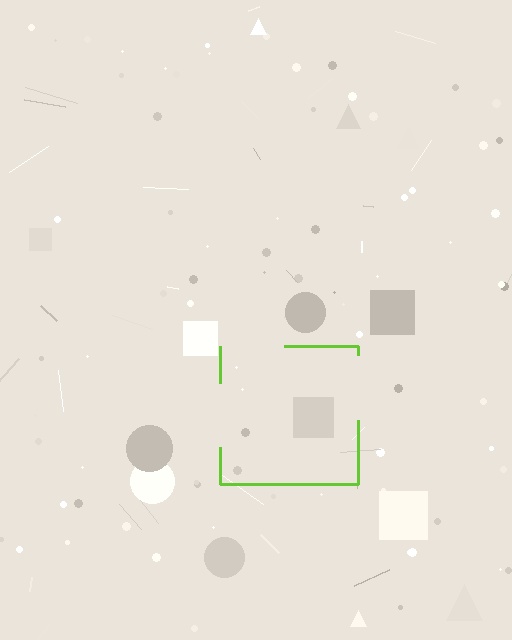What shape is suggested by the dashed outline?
The dashed outline suggests a square.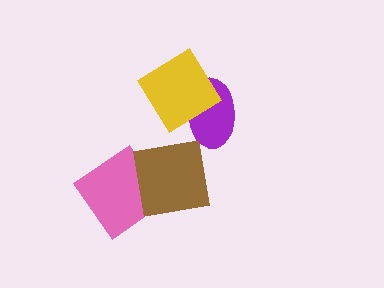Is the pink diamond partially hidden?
Yes, it is partially covered by another shape.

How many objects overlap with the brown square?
1 object overlaps with the brown square.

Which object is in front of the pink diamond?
The brown square is in front of the pink diamond.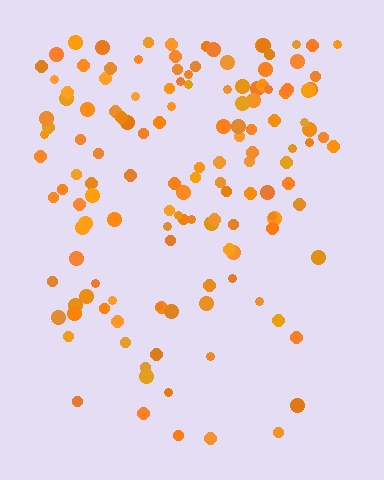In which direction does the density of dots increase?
From bottom to top, with the top side densest.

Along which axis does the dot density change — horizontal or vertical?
Vertical.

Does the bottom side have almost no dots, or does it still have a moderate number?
Still a moderate number, just noticeably fewer than the top.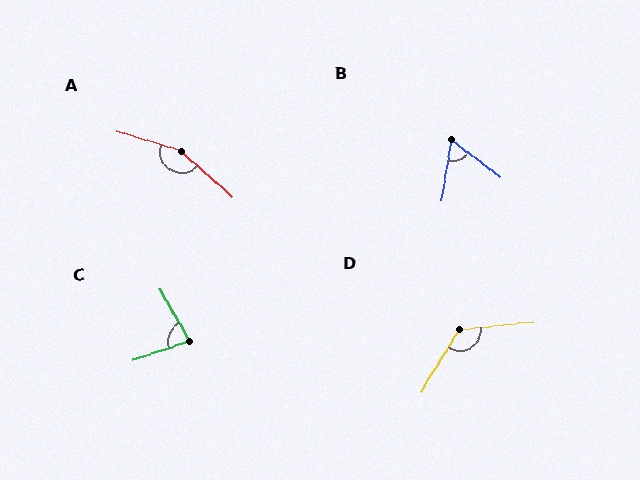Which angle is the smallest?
B, at approximately 62 degrees.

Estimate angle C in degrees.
Approximately 79 degrees.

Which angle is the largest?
A, at approximately 156 degrees.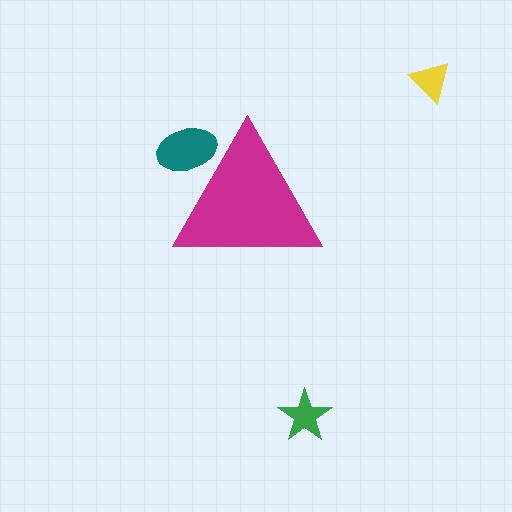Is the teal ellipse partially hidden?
Yes, the teal ellipse is partially hidden behind the magenta triangle.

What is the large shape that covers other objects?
A magenta triangle.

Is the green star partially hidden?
No, the green star is fully visible.